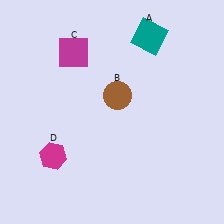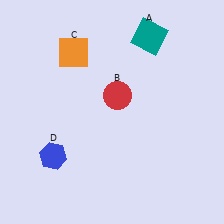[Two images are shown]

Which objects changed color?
B changed from brown to red. C changed from magenta to orange. D changed from magenta to blue.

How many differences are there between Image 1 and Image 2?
There are 3 differences between the two images.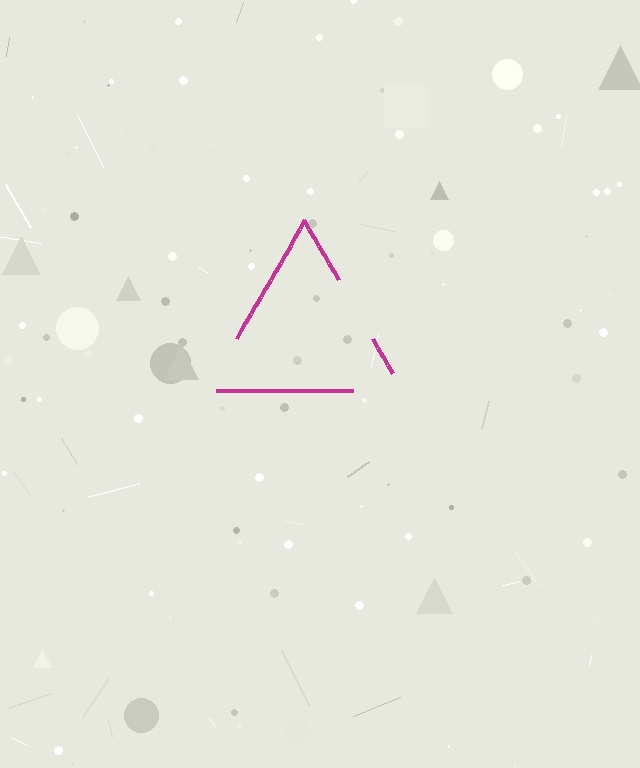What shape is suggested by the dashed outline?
The dashed outline suggests a triangle.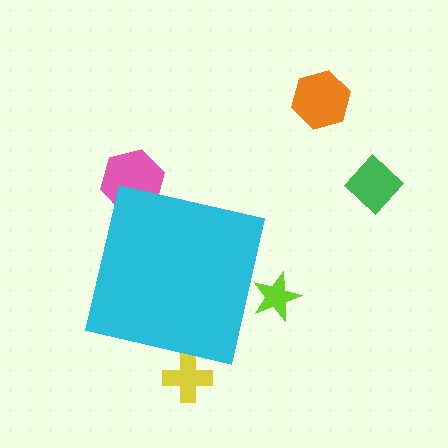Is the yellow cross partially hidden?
Yes, the yellow cross is partially hidden behind the cyan square.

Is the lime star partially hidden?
Yes, the lime star is partially hidden behind the cyan square.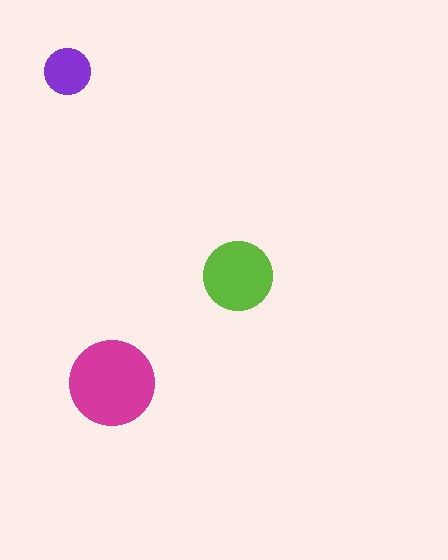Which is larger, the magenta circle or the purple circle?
The magenta one.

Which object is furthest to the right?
The lime circle is rightmost.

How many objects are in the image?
There are 3 objects in the image.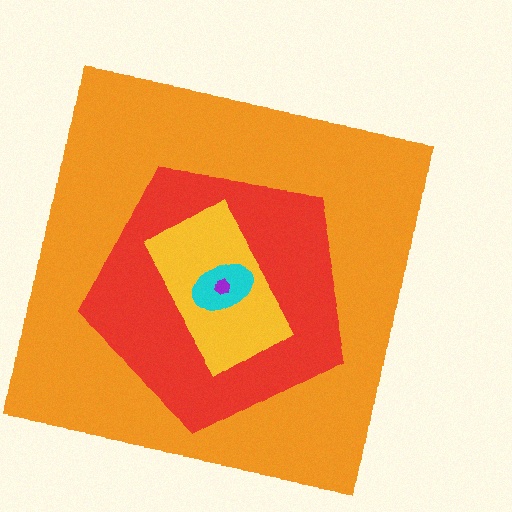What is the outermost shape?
The orange square.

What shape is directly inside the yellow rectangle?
The cyan ellipse.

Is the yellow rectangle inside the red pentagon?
Yes.